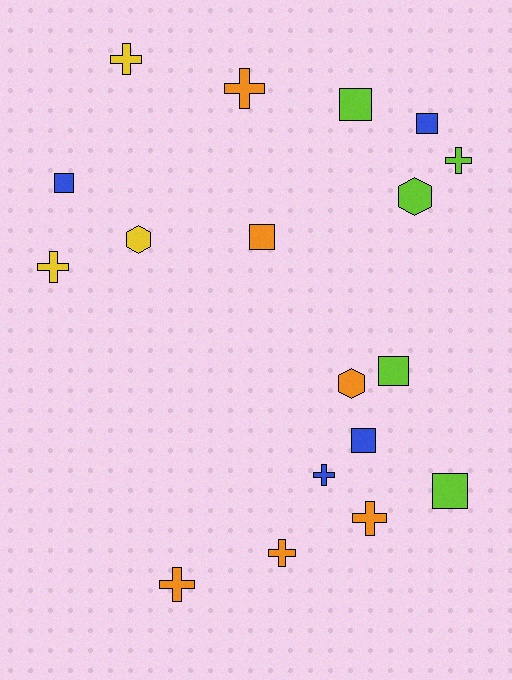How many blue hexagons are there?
There are no blue hexagons.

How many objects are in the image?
There are 18 objects.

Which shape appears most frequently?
Cross, with 8 objects.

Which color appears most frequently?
Orange, with 6 objects.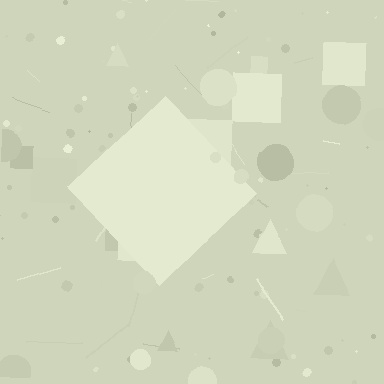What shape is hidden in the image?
A diamond is hidden in the image.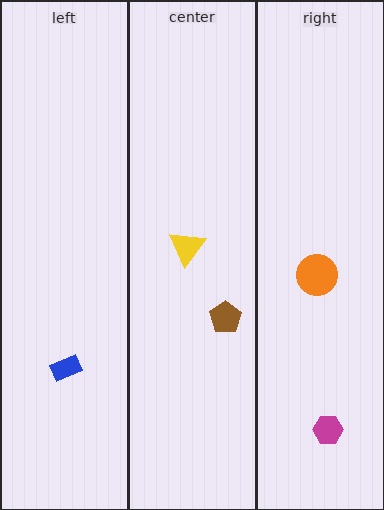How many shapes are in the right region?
2.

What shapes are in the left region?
The blue rectangle.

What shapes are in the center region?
The brown pentagon, the yellow triangle.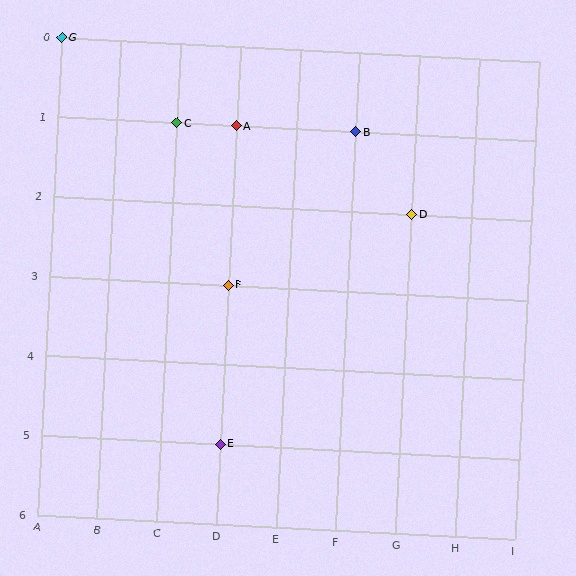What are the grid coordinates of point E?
Point E is at grid coordinates (D, 5).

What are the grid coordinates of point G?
Point G is at grid coordinates (A, 0).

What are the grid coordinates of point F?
Point F is at grid coordinates (D, 3).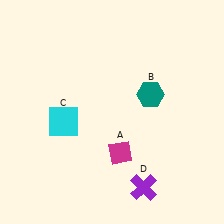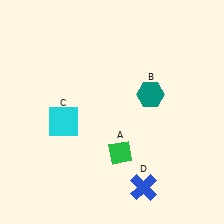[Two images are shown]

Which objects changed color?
A changed from magenta to green. D changed from purple to blue.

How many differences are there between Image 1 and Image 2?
There are 2 differences between the two images.